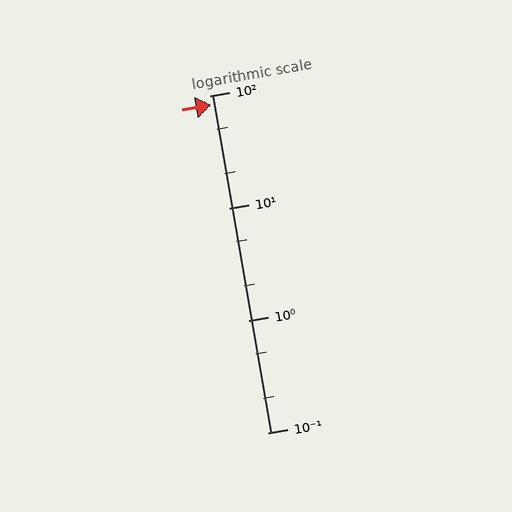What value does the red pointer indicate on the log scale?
The pointer indicates approximately 82.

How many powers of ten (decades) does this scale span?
The scale spans 3 decades, from 0.1 to 100.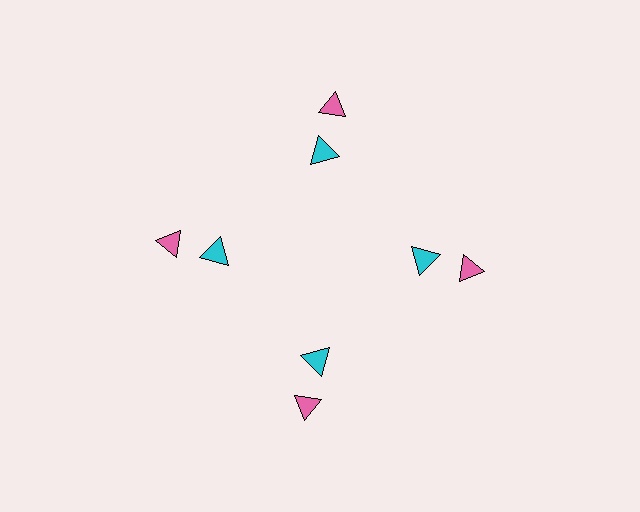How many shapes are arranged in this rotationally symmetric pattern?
There are 8 shapes, arranged in 4 groups of 2.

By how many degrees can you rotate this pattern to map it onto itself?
The pattern maps onto itself every 90 degrees of rotation.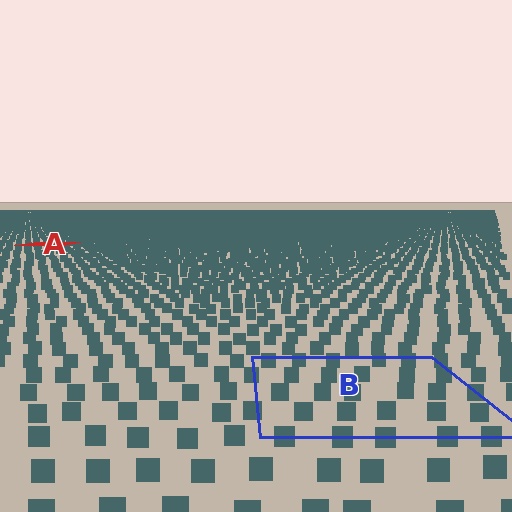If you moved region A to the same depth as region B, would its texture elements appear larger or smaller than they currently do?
They would appear larger. At a closer depth, the same texture elements are projected at a bigger on-screen size.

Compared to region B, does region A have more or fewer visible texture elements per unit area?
Region A has more texture elements per unit area — they are packed more densely because it is farther away.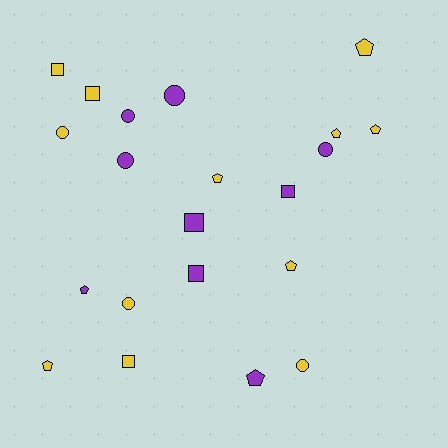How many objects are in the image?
There are 21 objects.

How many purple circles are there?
There are 4 purple circles.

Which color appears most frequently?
Yellow, with 12 objects.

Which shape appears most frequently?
Pentagon, with 8 objects.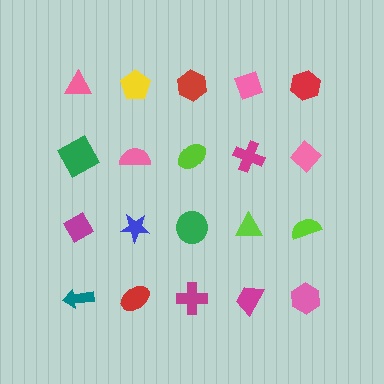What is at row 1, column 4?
A pink diamond.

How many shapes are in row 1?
5 shapes.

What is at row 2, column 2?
A pink semicircle.